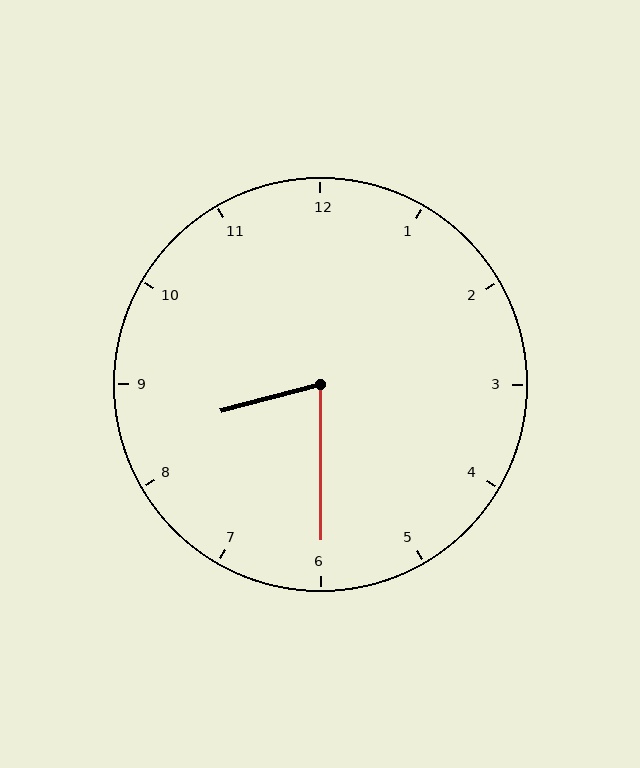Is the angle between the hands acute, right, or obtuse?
It is acute.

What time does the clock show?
8:30.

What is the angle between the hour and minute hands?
Approximately 75 degrees.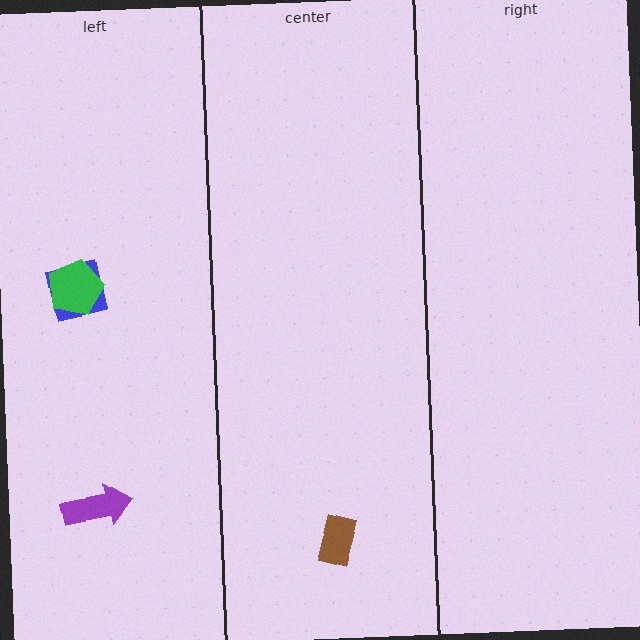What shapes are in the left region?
The blue square, the green pentagon, the purple arrow.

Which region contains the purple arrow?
The left region.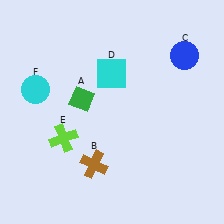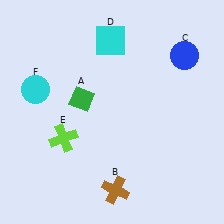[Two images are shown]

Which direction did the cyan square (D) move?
The cyan square (D) moved up.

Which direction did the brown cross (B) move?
The brown cross (B) moved down.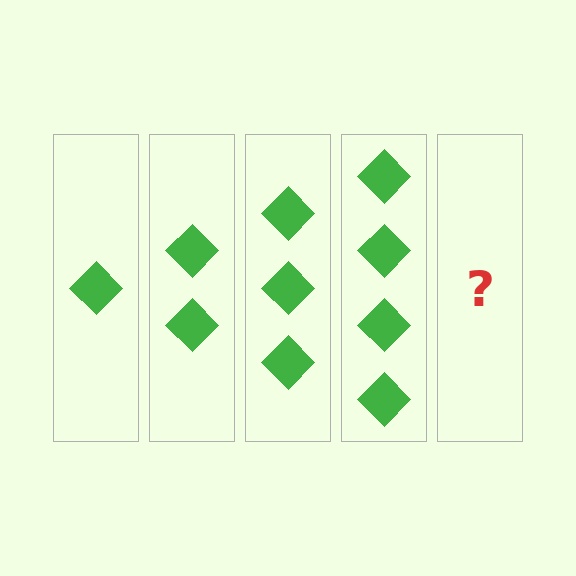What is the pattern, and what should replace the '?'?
The pattern is that each step adds one more diamond. The '?' should be 5 diamonds.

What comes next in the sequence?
The next element should be 5 diamonds.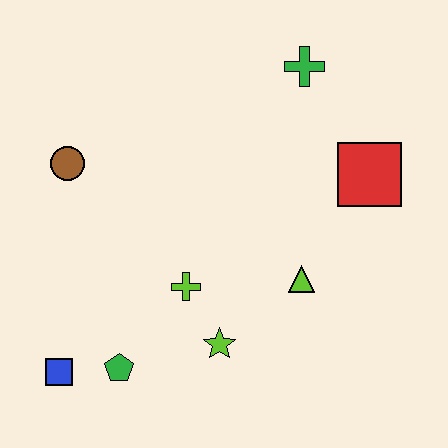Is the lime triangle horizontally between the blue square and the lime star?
No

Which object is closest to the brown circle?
The lime cross is closest to the brown circle.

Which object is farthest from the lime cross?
The green cross is farthest from the lime cross.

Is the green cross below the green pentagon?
No